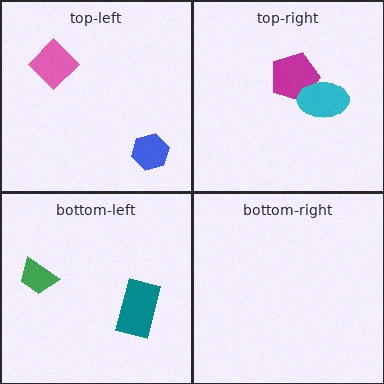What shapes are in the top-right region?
The magenta pentagon, the cyan ellipse.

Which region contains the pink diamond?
The top-left region.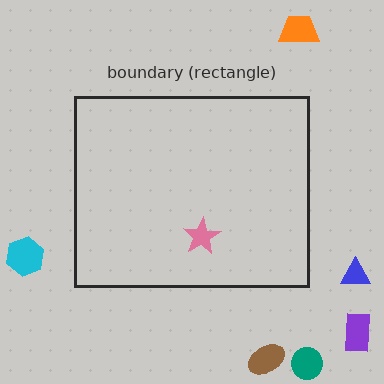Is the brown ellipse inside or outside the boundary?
Outside.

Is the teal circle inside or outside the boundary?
Outside.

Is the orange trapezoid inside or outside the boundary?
Outside.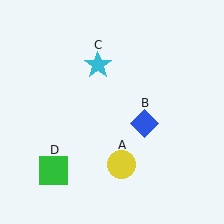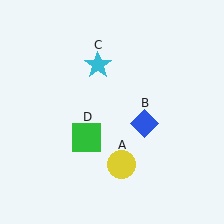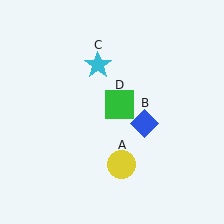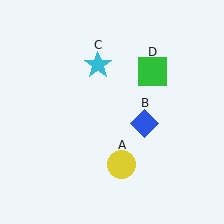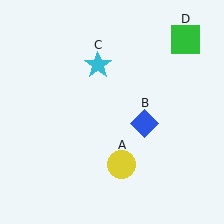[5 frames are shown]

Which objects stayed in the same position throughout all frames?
Yellow circle (object A) and blue diamond (object B) and cyan star (object C) remained stationary.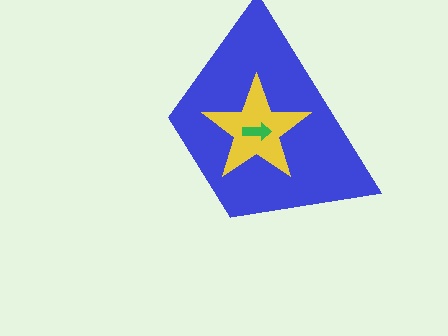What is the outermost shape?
The blue trapezoid.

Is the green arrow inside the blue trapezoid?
Yes.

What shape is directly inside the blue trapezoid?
The yellow star.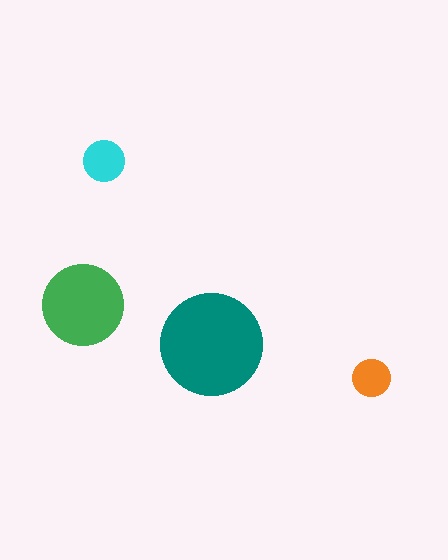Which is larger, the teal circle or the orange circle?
The teal one.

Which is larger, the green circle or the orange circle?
The green one.